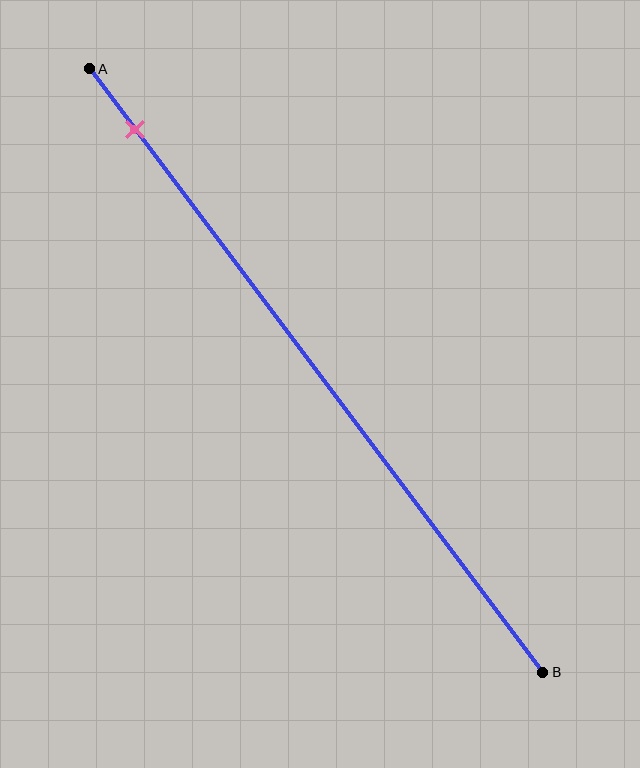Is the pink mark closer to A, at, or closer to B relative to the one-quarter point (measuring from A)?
The pink mark is closer to point A than the one-quarter point of segment AB.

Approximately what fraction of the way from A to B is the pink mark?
The pink mark is approximately 10% of the way from A to B.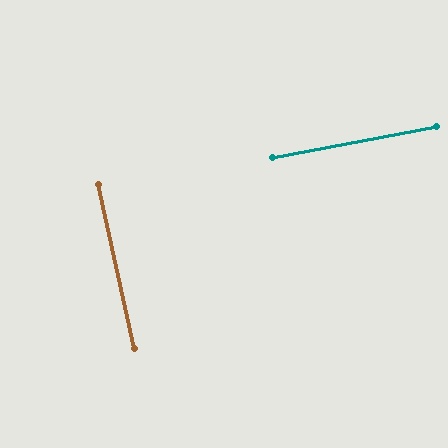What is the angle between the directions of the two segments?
Approximately 88 degrees.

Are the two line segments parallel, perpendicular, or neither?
Perpendicular — they meet at approximately 88°.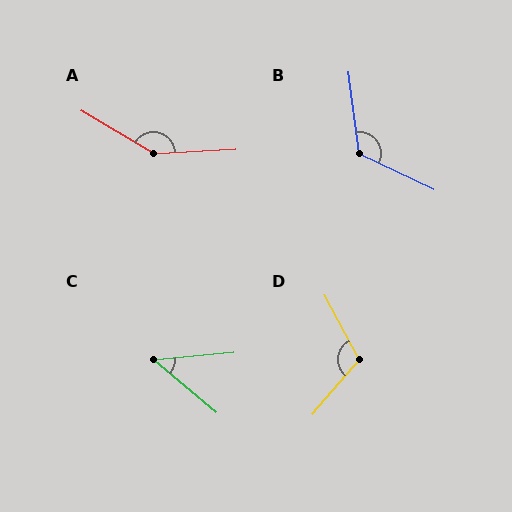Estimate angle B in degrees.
Approximately 123 degrees.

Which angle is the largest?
A, at approximately 146 degrees.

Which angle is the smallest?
C, at approximately 45 degrees.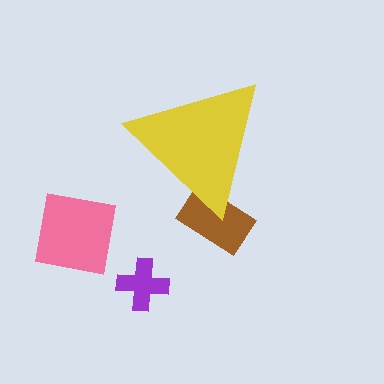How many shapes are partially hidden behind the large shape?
1 shape is partially hidden.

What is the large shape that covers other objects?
A yellow triangle.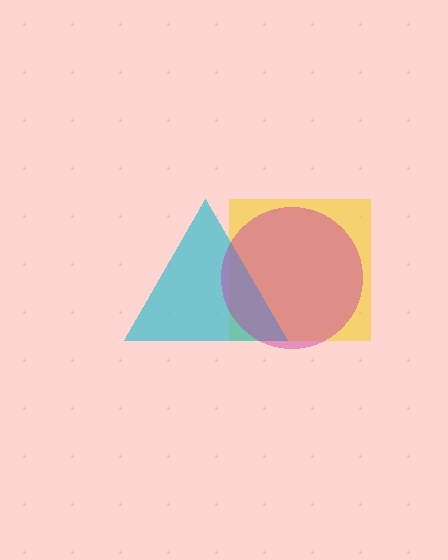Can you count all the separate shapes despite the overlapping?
Yes, there are 3 separate shapes.